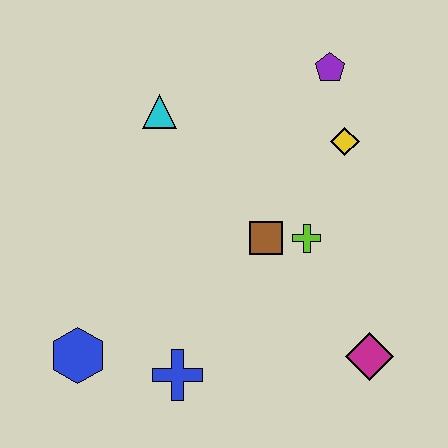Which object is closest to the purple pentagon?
The yellow diamond is closest to the purple pentagon.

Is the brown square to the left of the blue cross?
No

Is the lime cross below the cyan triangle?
Yes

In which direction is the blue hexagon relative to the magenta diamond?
The blue hexagon is to the left of the magenta diamond.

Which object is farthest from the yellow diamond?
The blue hexagon is farthest from the yellow diamond.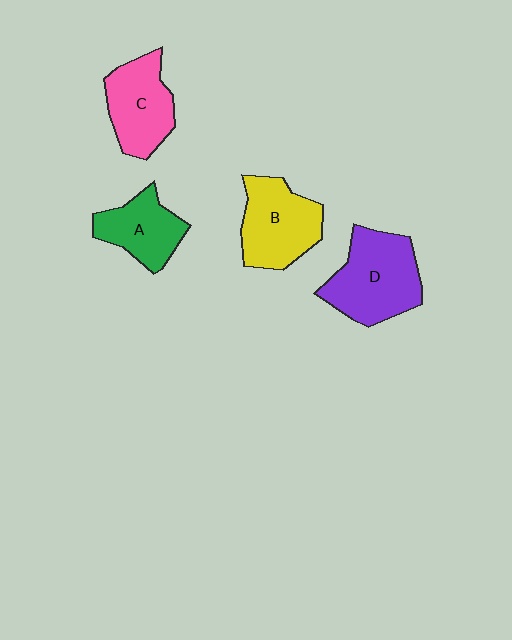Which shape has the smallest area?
Shape A (green).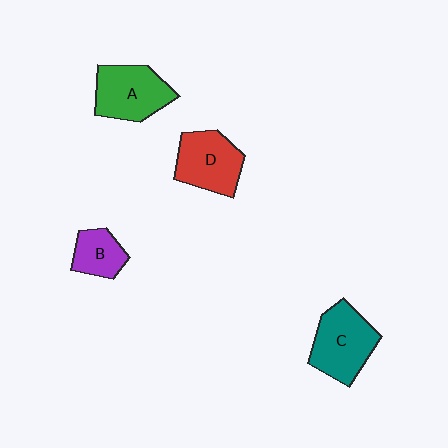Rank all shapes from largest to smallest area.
From largest to smallest: C (teal), A (green), D (red), B (purple).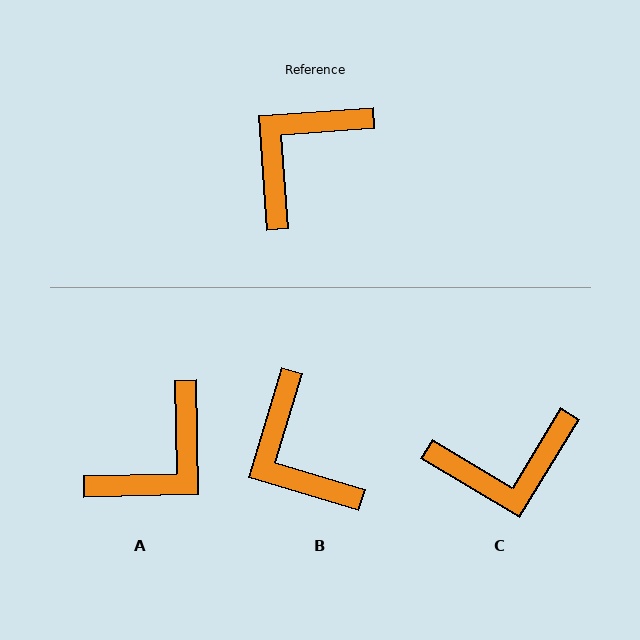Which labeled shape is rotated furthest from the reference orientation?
A, about 177 degrees away.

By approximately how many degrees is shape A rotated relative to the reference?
Approximately 177 degrees counter-clockwise.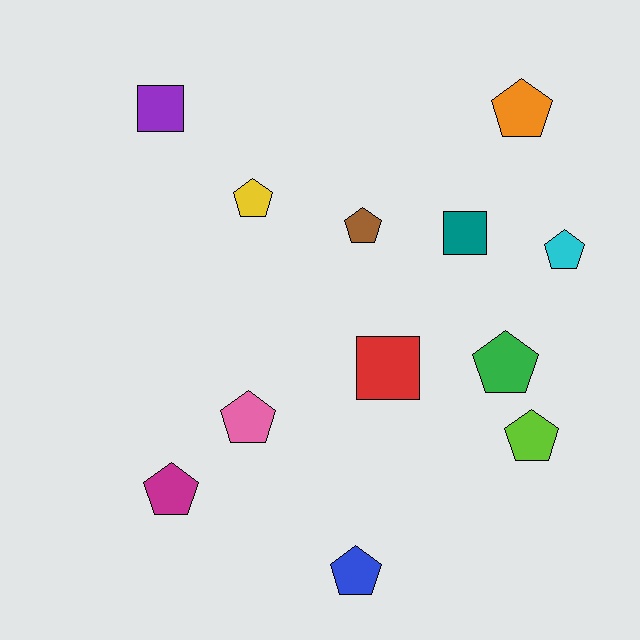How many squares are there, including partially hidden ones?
There are 3 squares.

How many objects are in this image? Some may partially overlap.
There are 12 objects.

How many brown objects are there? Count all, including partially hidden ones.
There is 1 brown object.